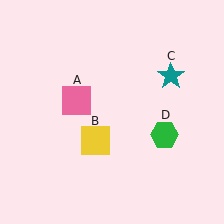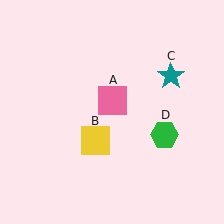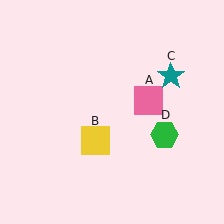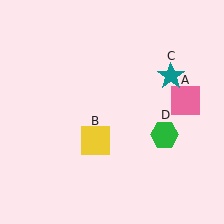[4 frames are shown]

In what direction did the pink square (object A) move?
The pink square (object A) moved right.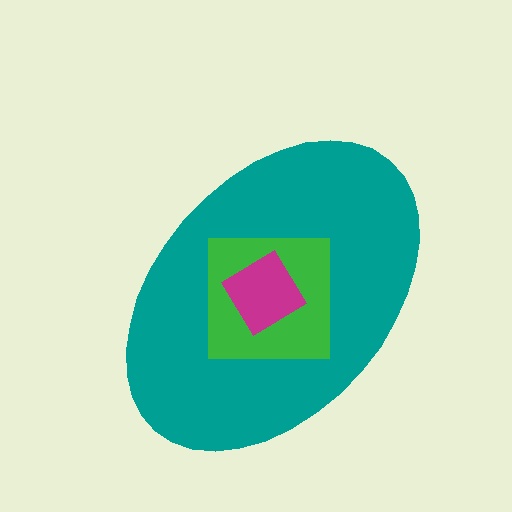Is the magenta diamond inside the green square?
Yes.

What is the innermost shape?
The magenta diamond.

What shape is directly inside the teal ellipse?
The green square.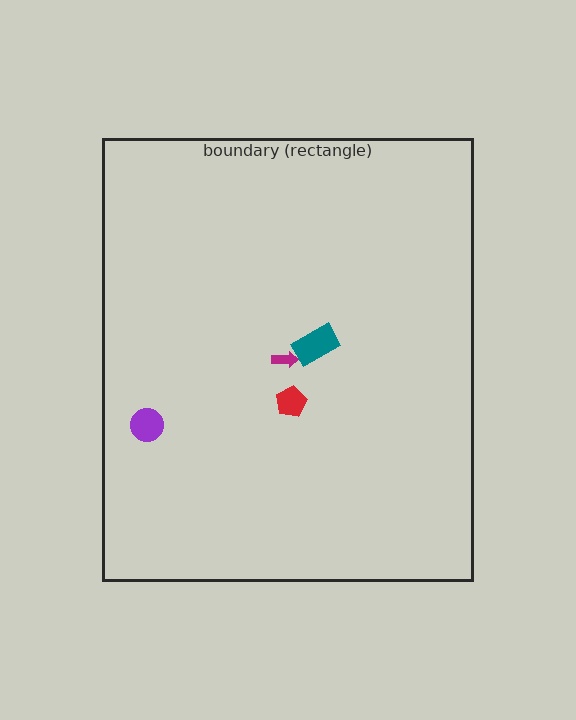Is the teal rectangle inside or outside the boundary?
Inside.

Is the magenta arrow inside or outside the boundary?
Inside.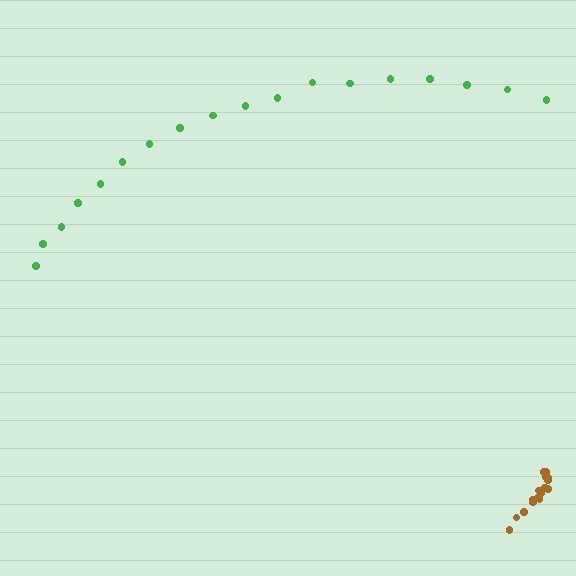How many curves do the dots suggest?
There are 2 distinct paths.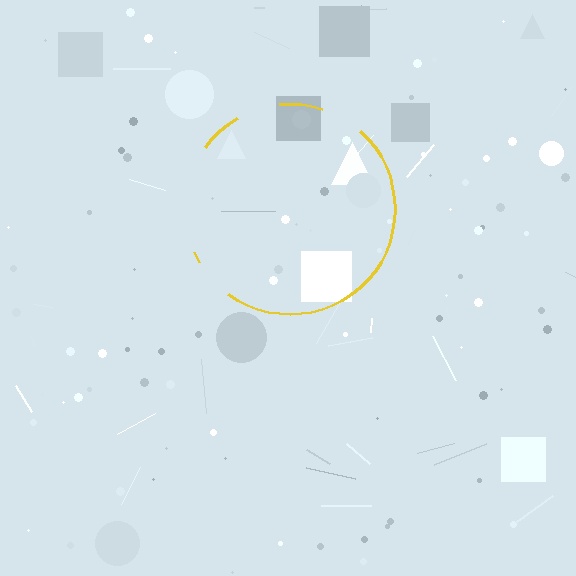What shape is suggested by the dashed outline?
The dashed outline suggests a circle.